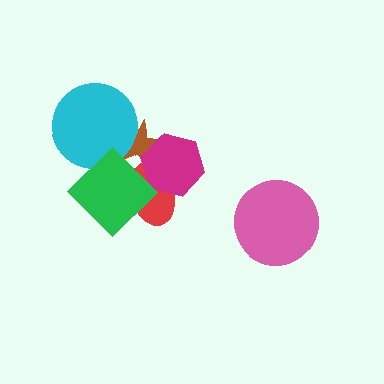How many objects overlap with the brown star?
4 objects overlap with the brown star.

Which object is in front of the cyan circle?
The green diamond is in front of the cyan circle.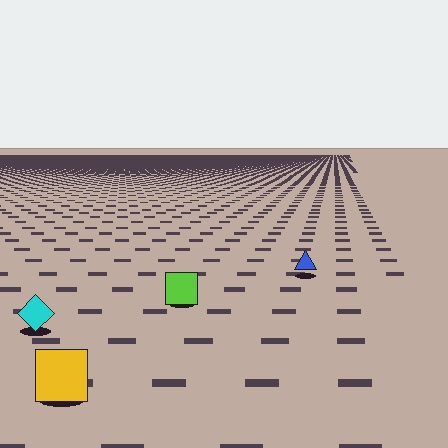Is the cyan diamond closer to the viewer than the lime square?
Yes. The cyan diamond is closer — you can tell from the texture gradient: the ground texture is coarser near it.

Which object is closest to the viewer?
The yellow square is closest. The texture marks near it are larger and more spread out.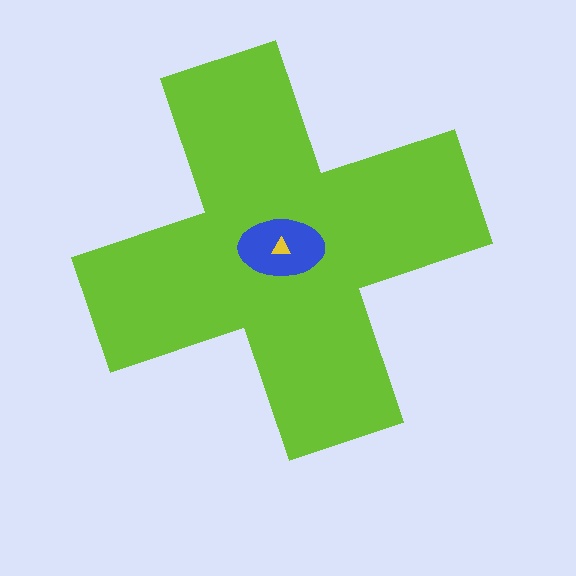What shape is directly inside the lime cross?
The blue ellipse.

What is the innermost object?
The yellow triangle.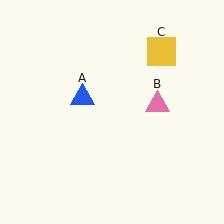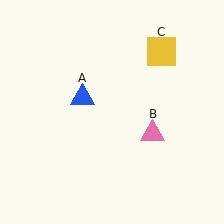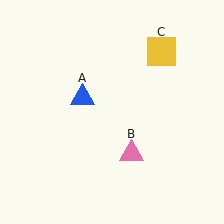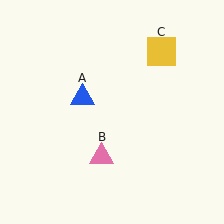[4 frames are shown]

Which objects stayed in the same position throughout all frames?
Blue triangle (object A) and yellow square (object C) remained stationary.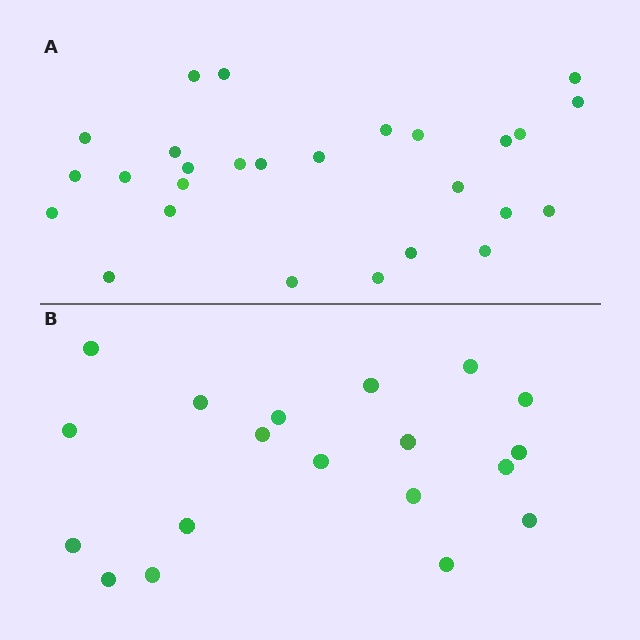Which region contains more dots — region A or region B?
Region A (the top region) has more dots.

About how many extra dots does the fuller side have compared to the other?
Region A has roughly 8 or so more dots than region B.